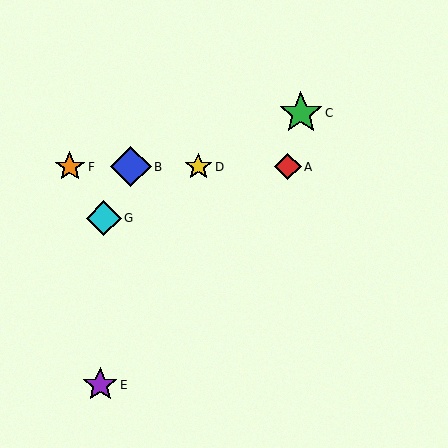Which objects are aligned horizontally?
Objects A, B, D, F are aligned horizontally.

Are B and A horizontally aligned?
Yes, both are at y≈167.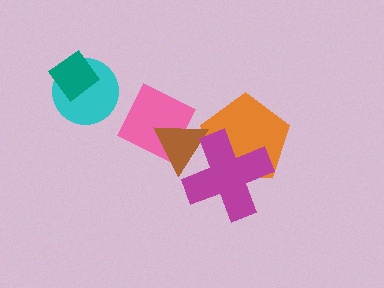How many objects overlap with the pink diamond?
1 object overlaps with the pink diamond.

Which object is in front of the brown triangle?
The magenta cross is in front of the brown triangle.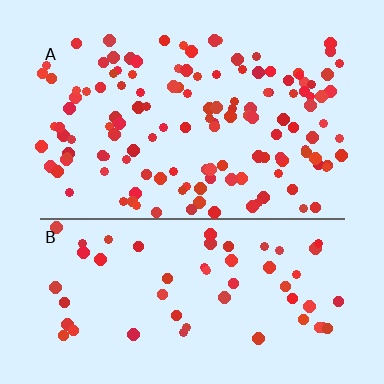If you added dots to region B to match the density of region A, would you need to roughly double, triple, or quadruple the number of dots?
Approximately double.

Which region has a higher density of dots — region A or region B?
A (the top).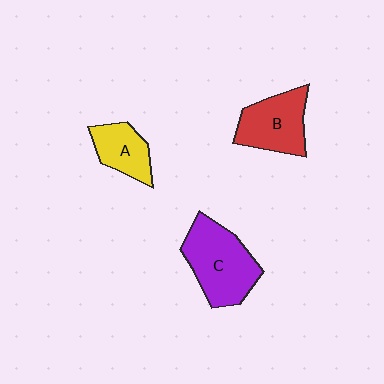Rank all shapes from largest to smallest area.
From largest to smallest: C (purple), B (red), A (yellow).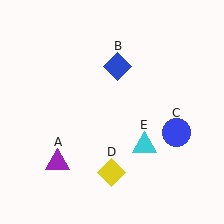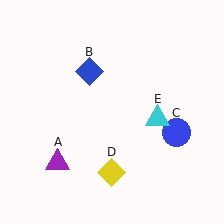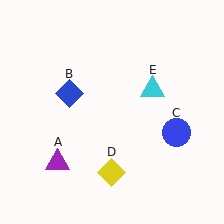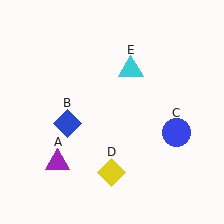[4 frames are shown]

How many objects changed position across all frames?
2 objects changed position: blue diamond (object B), cyan triangle (object E).